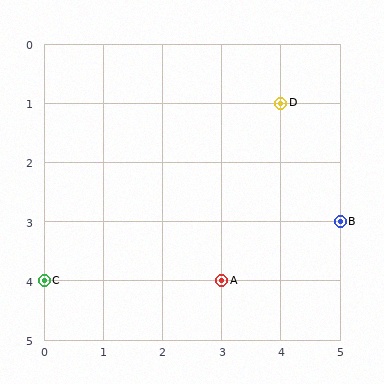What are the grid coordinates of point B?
Point B is at grid coordinates (5, 3).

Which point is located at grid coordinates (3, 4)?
Point A is at (3, 4).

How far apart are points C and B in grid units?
Points C and B are 5 columns and 1 row apart (about 5.1 grid units diagonally).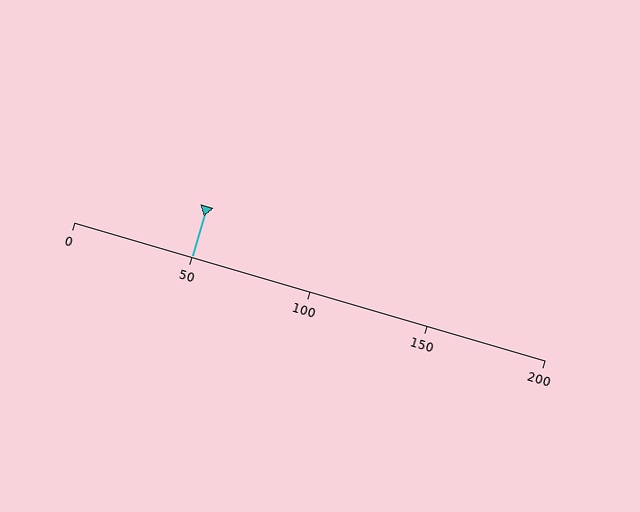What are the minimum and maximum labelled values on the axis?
The axis runs from 0 to 200.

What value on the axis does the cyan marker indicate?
The marker indicates approximately 50.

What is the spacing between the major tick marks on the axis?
The major ticks are spaced 50 apart.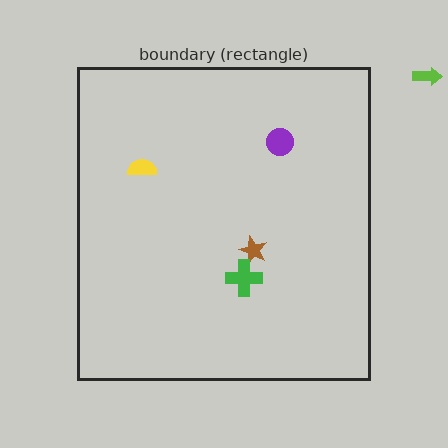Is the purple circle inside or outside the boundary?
Inside.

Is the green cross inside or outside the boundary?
Inside.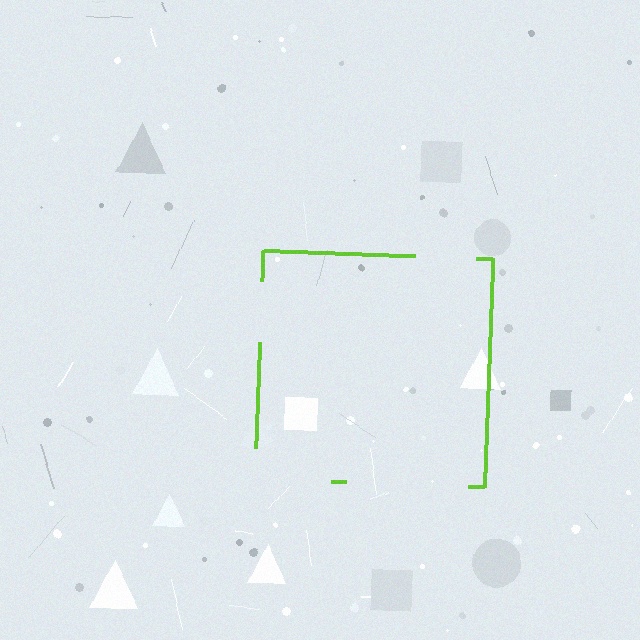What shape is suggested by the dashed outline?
The dashed outline suggests a square.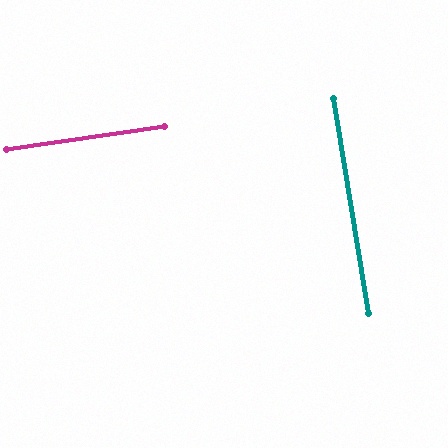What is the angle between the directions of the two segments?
Approximately 89 degrees.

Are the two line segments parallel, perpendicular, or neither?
Perpendicular — they meet at approximately 89°.